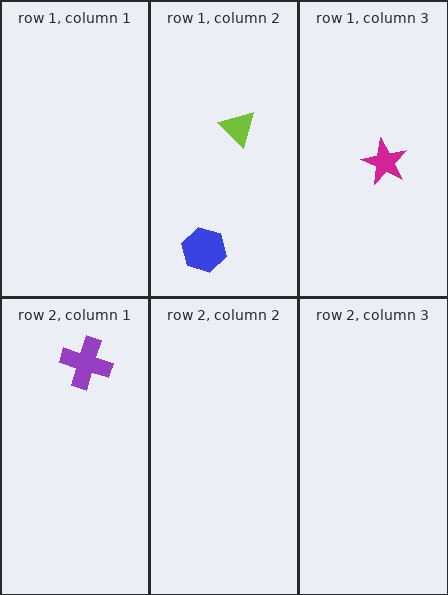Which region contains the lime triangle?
The row 1, column 2 region.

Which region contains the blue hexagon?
The row 1, column 2 region.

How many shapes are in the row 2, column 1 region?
1.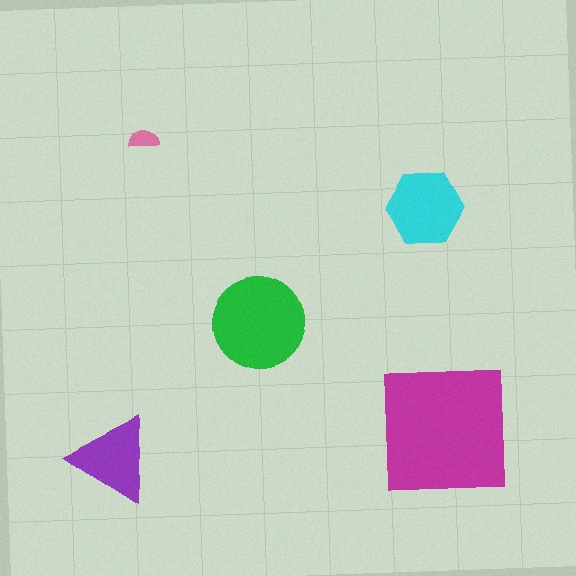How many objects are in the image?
There are 5 objects in the image.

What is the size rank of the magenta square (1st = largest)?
1st.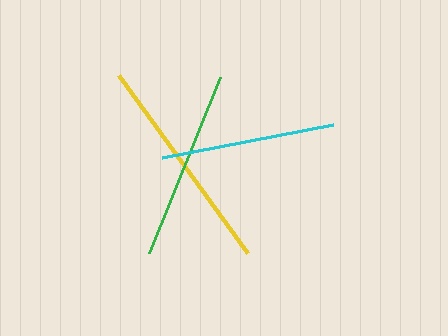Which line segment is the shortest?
The cyan line is the shortest at approximately 174 pixels.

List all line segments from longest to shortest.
From longest to shortest: yellow, green, cyan.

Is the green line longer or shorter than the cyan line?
The green line is longer than the cyan line.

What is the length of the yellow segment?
The yellow segment is approximately 220 pixels long.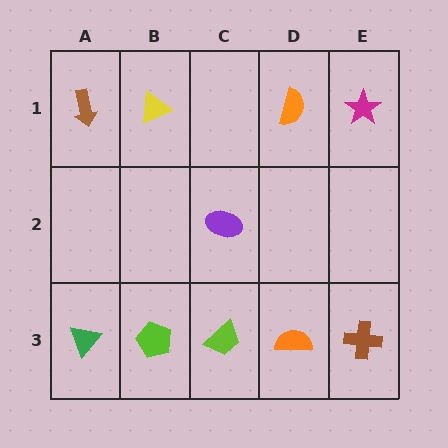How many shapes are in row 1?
4 shapes.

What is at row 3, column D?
An orange semicircle.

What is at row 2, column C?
A purple ellipse.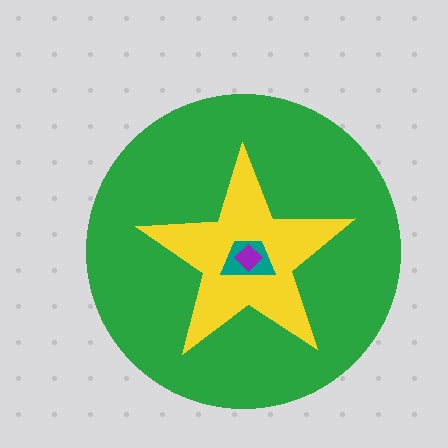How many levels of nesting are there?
4.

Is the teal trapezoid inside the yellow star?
Yes.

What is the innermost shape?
The purple diamond.